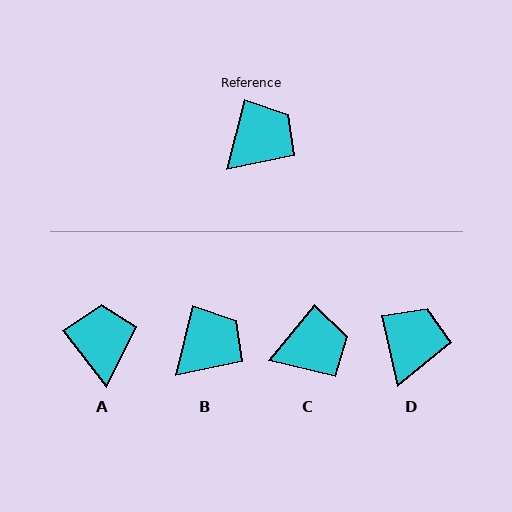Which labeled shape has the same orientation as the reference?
B.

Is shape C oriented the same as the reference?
No, it is off by about 25 degrees.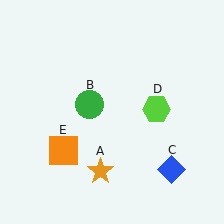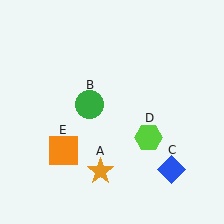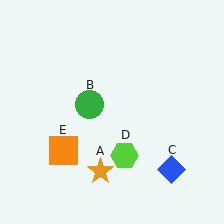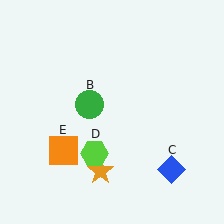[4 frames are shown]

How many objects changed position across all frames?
1 object changed position: lime hexagon (object D).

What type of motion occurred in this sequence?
The lime hexagon (object D) rotated clockwise around the center of the scene.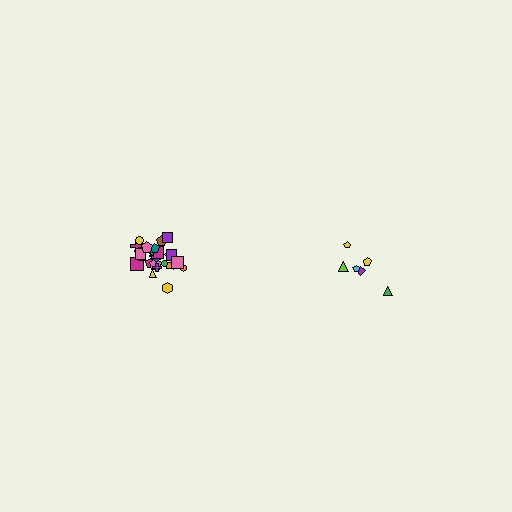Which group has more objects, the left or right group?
The left group.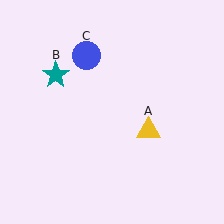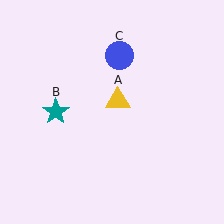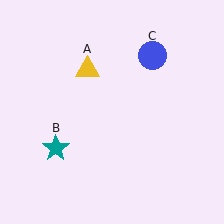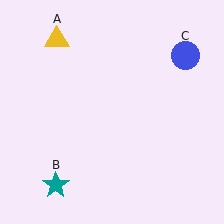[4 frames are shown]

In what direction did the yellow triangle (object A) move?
The yellow triangle (object A) moved up and to the left.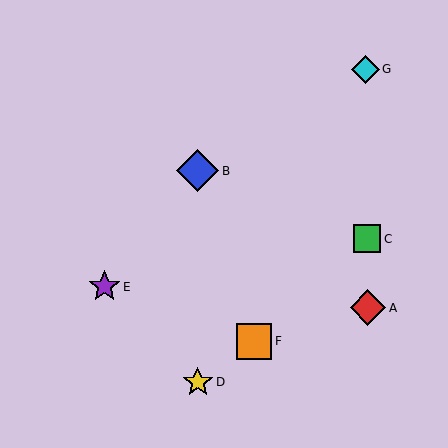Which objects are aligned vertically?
Objects B, D are aligned vertically.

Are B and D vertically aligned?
Yes, both are at x≈198.